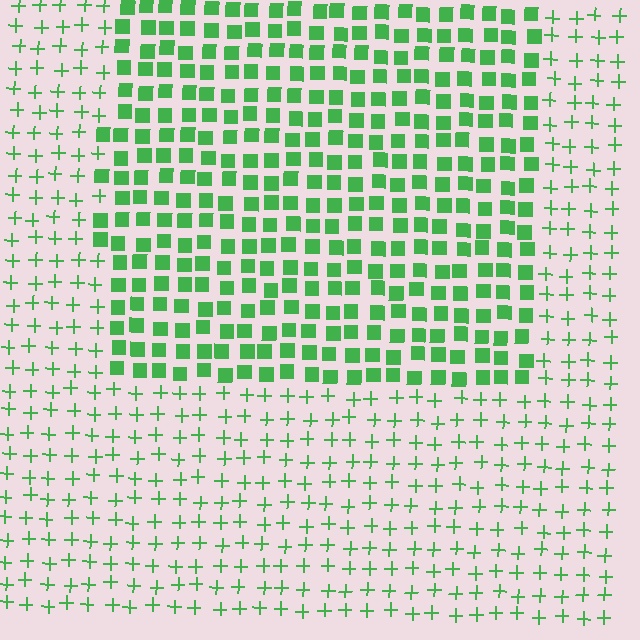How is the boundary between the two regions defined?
The boundary is defined by a change in element shape: squares inside vs. plus signs outside. All elements share the same color and spacing.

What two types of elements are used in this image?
The image uses squares inside the rectangle region and plus signs outside it.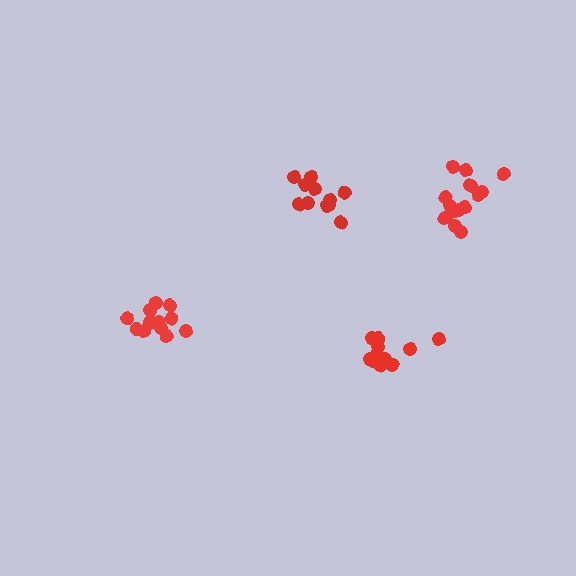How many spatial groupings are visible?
There are 4 spatial groupings.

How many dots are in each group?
Group 1: 13 dots, Group 2: 11 dots, Group 3: 16 dots, Group 4: 12 dots (52 total).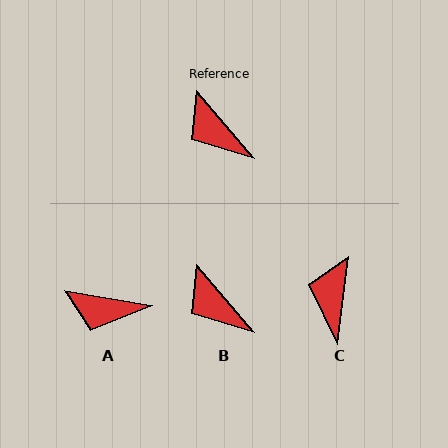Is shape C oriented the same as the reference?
No, it is off by about 48 degrees.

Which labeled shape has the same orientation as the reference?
B.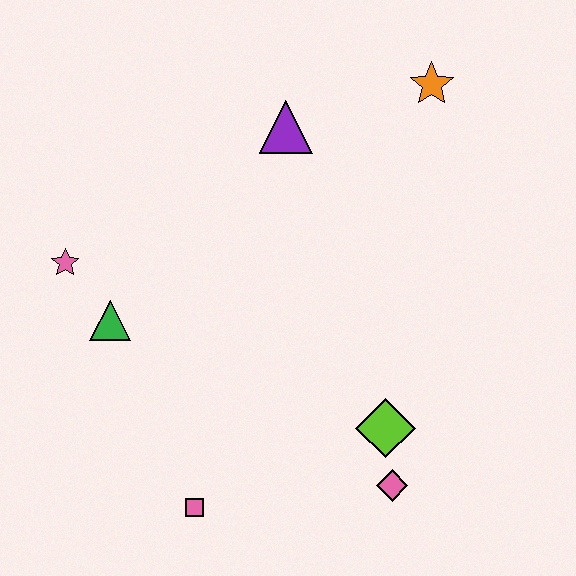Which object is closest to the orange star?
The purple triangle is closest to the orange star.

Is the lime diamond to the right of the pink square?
Yes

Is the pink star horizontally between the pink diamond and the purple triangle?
No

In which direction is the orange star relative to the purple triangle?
The orange star is to the right of the purple triangle.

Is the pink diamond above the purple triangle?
No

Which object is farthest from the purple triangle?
The pink square is farthest from the purple triangle.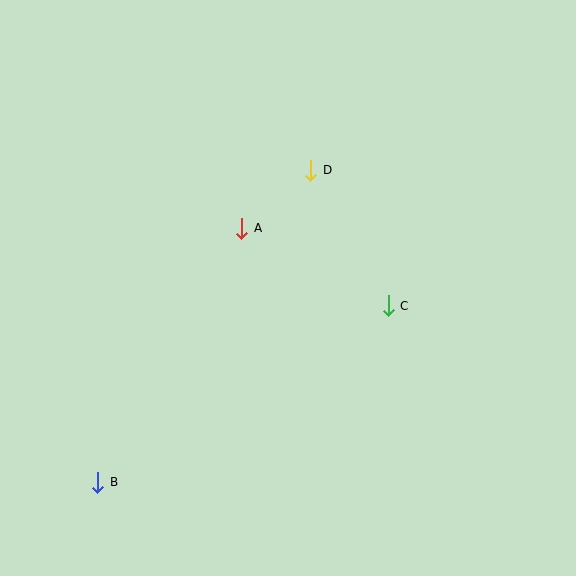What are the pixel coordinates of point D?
Point D is at (311, 170).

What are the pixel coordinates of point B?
Point B is at (98, 482).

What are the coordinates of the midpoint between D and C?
The midpoint between D and C is at (349, 238).